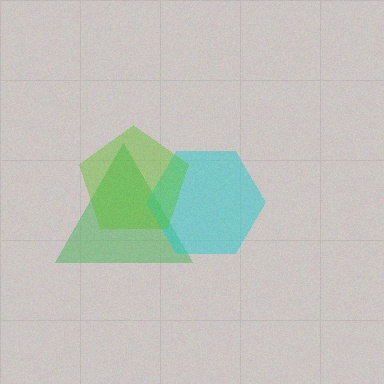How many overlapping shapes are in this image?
There are 3 overlapping shapes in the image.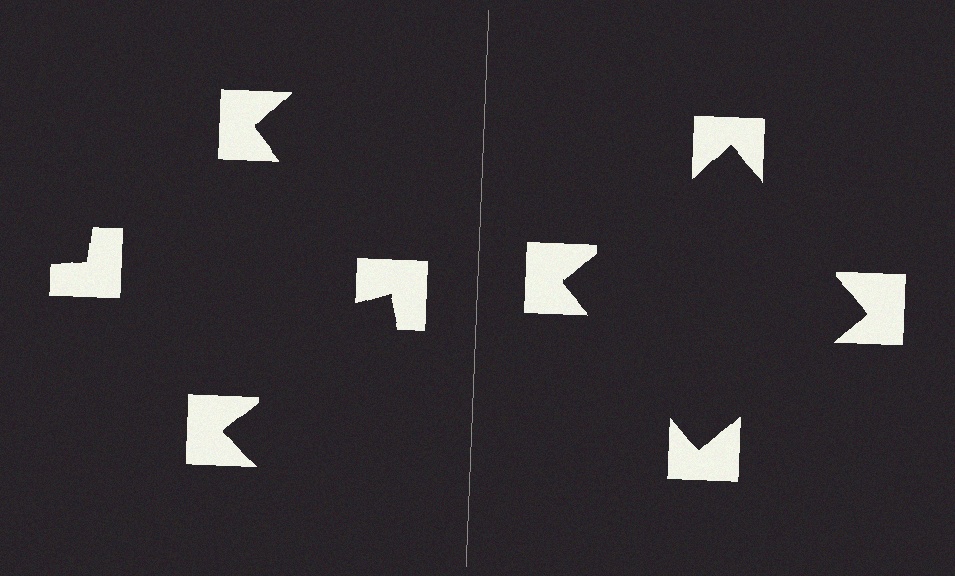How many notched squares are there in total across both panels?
8 — 4 on each side.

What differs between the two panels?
The notched squares are positioned identically on both sides; only the wedge orientations differ. On the right they align to a square; on the left they are misaligned.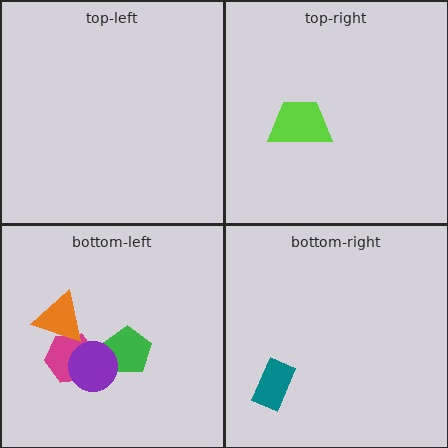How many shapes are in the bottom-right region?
1.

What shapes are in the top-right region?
The lime trapezoid.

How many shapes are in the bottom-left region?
4.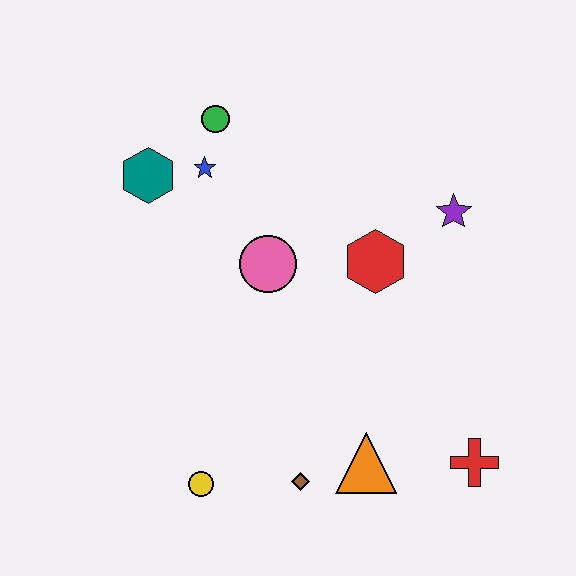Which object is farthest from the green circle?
The red cross is farthest from the green circle.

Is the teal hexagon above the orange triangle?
Yes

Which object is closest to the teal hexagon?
The blue star is closest to the teal hexagon.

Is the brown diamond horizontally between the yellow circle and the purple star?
Yes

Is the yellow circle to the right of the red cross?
No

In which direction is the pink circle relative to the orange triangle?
The pink circle is above the orange triangle.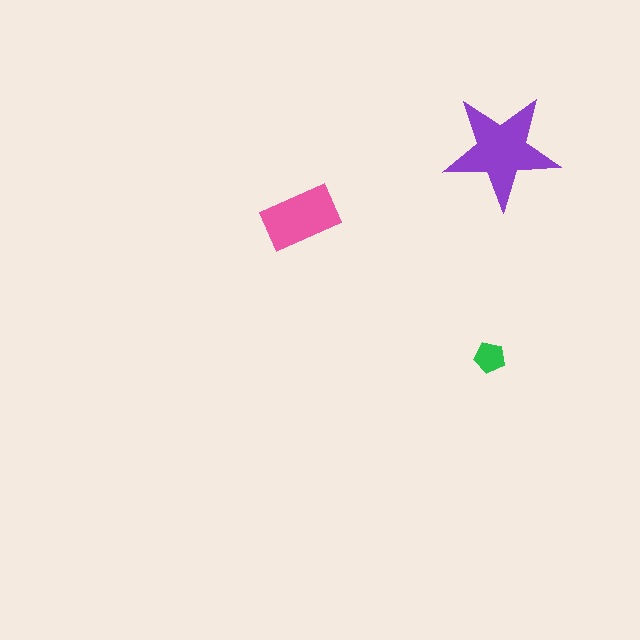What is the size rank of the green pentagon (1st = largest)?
3rd.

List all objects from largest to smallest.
The purple star, the pink rectangle, the green pentagon.